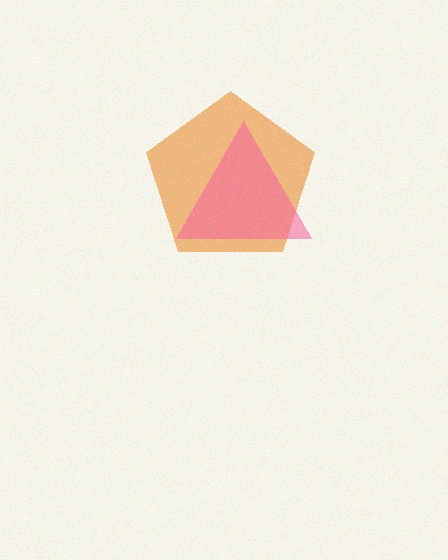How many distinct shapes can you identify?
There are 2 distinct shapes: an orange pentagon, a pink triangle.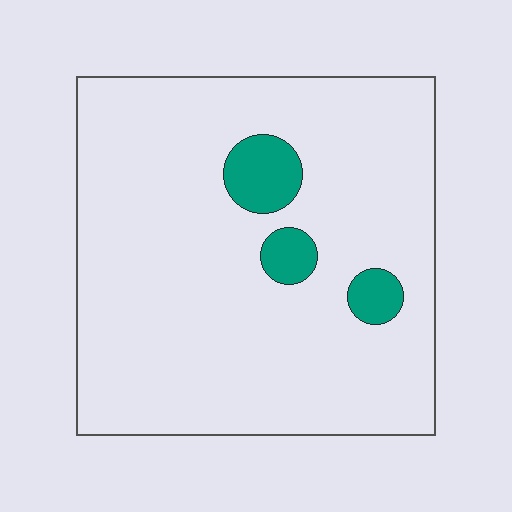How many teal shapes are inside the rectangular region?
3.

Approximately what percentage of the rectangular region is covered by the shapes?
Approximately 10%.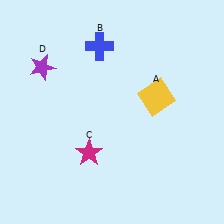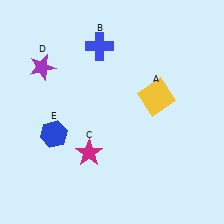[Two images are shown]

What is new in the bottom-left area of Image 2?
A blue hexagon (E) was added in the bottom-left area of Image 2.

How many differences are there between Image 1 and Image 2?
There is 1 difference between the two images.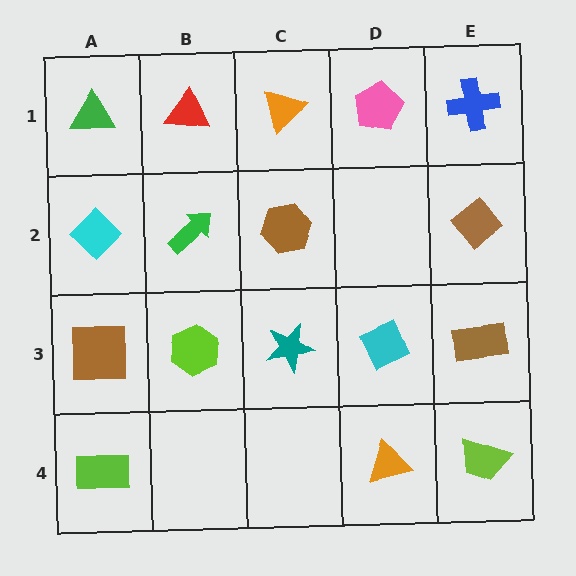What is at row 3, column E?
A brown rectangle.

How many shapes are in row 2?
4 shapes.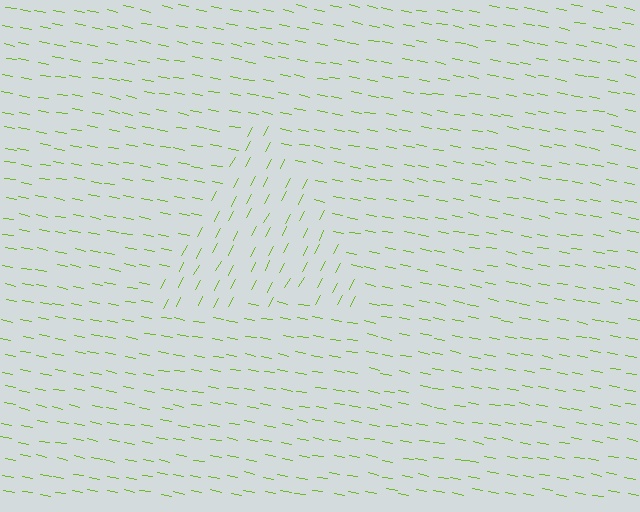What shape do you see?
I see a triangle.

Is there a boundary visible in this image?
Yes, there is a texture boundary formed by a change in line orientation.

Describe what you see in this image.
The image is filled with small lime line segments. A triangle region in the image has lines oriented differently from the surrounding lines, creating a visible texture boundary.